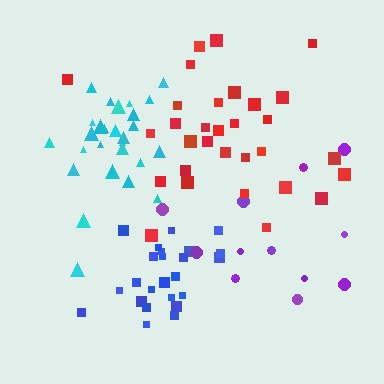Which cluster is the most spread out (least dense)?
Purple.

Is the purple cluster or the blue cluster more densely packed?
Blue.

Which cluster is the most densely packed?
Blue.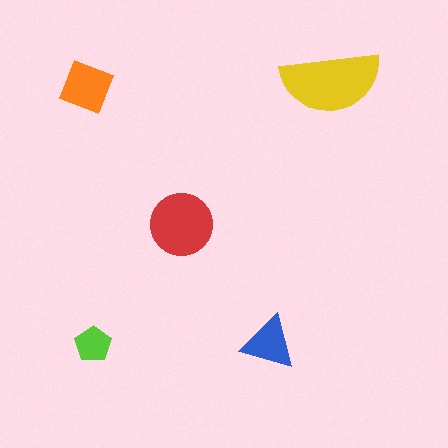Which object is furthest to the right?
The yellow semicircle is rightmost.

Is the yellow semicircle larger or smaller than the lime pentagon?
Larger.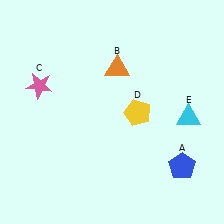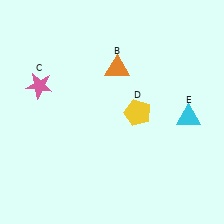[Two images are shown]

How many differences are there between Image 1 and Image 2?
There is 1 difference between the two images.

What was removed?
The blue pentagon (A) was removed in Image 2.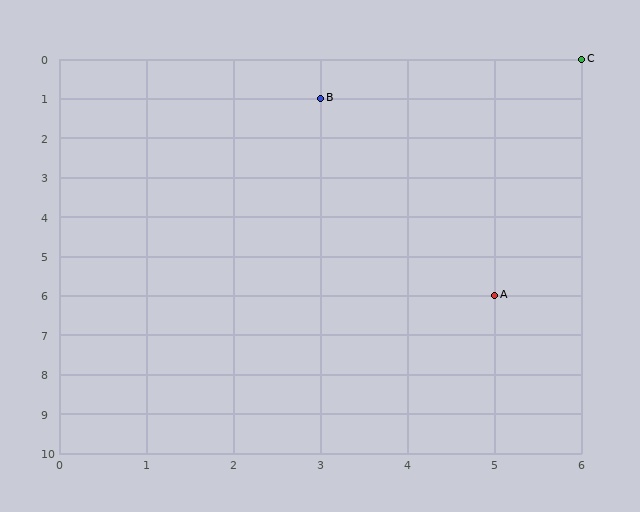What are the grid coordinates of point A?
Point A is at grid coordinates (5, 6).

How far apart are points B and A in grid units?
Points B and A are 2 columns and 5 rows apart (about 5.4 grid units diagonally).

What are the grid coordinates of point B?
Point B is at grid coordinates (3, 1).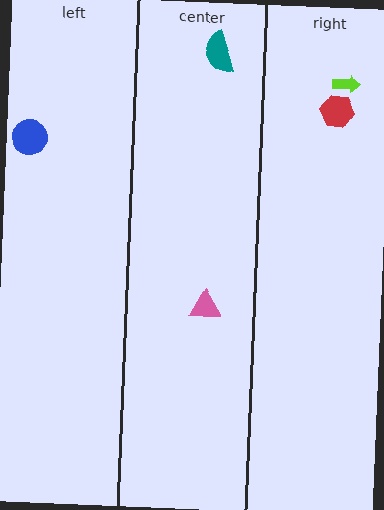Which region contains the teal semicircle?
The center region.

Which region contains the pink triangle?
The center region.